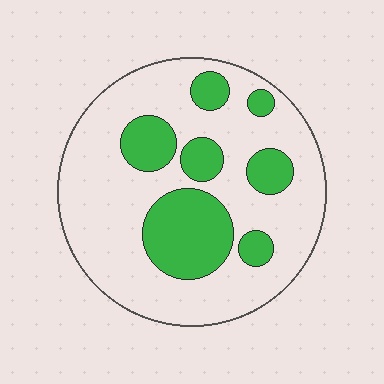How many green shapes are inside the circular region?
7.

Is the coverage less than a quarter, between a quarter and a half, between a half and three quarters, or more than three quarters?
Between a quarter and a half.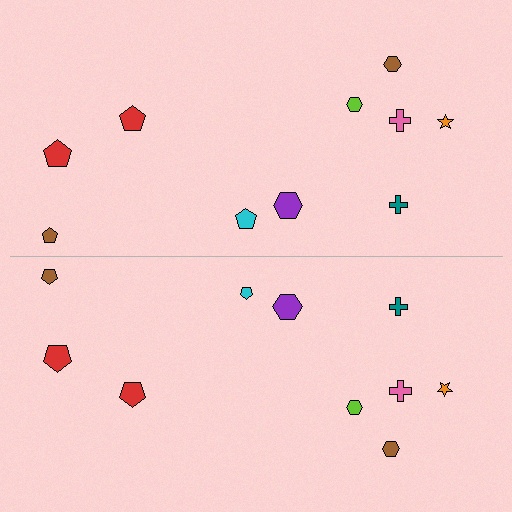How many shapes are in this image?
There are 20 shapes in this image.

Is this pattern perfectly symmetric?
No, the pattern is not perfectly symmetric. The cyan pentagon on the bottom side has a different size than its mirror counterpart.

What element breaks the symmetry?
The cyan pentagon on the bottom side has a different size than its mirror counterpart.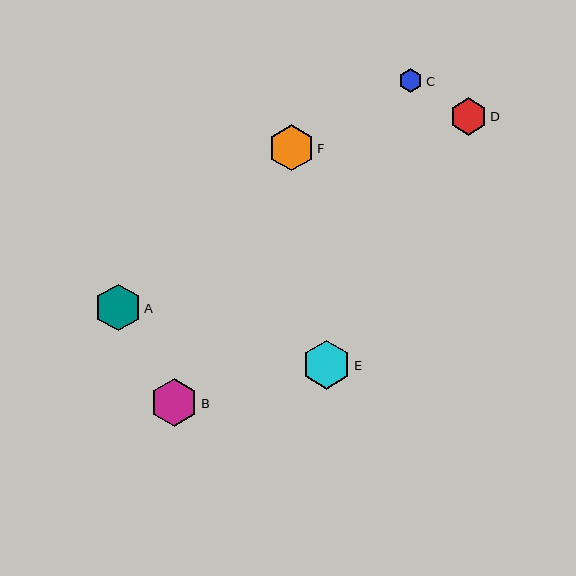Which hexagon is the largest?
Hexagon E is the largest with a size of approximately 49 pixels.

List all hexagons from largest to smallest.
From largest to smallest: E, B, A, F, D, C.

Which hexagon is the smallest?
Hexagon C is the smallest with a size of approximately 24 pixels.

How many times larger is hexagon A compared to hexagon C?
Hexagon A is approximately 2.0 times the size of hexagon C.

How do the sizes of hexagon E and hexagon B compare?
Hexagon E and hexagon B are approximately the same size.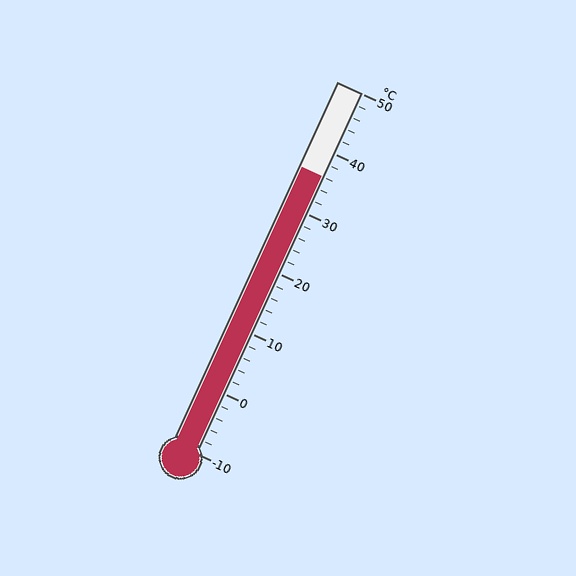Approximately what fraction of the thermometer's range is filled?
The thermometer is filled to approximately 75% of its range.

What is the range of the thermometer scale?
The thermometer scale ranges from -10°C to 50°C.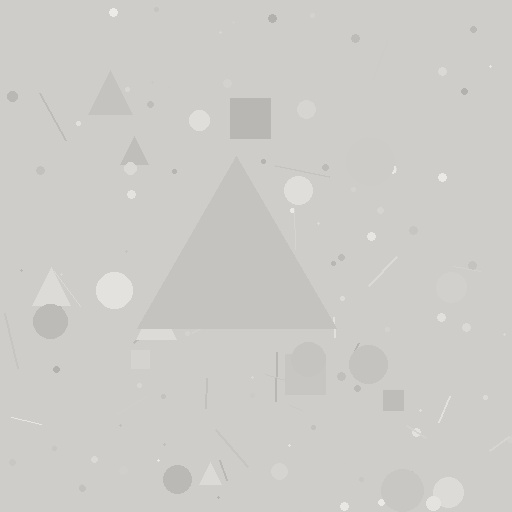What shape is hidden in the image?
A triangle is hidden in the image.